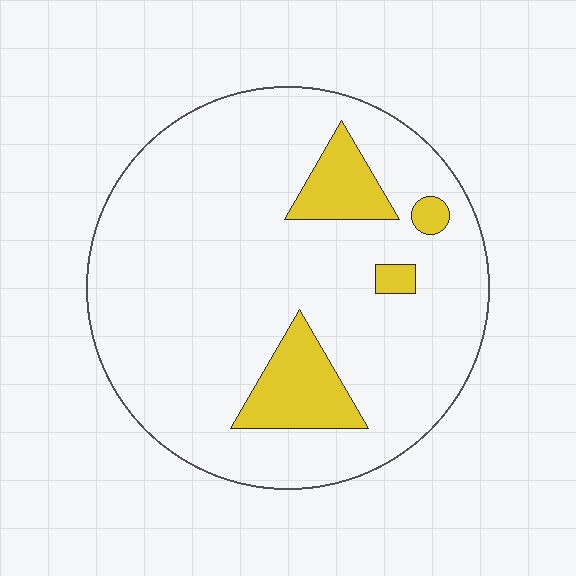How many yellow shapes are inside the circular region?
4.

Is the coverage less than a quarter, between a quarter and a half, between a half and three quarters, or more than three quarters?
Less than a quarter.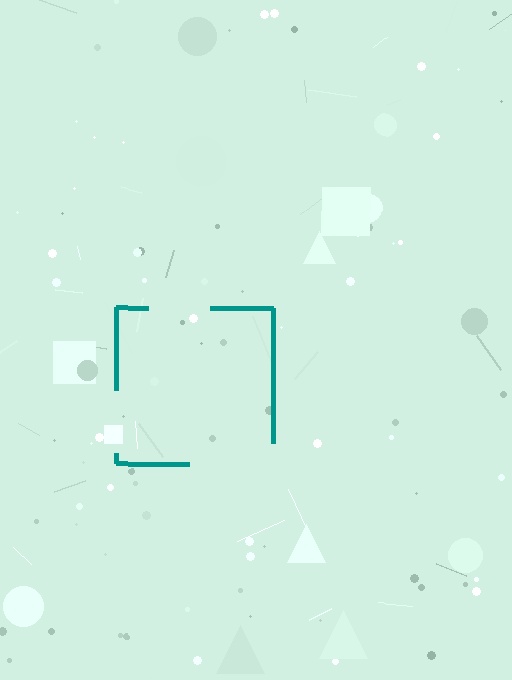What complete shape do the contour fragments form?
The contour fragments form a square.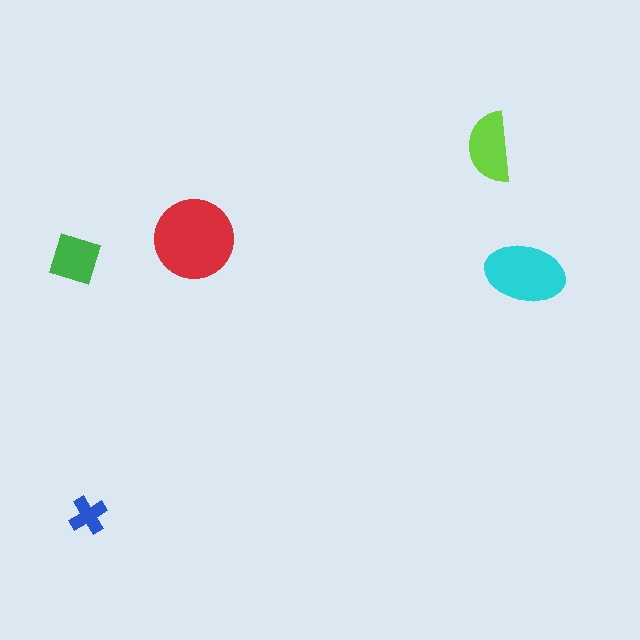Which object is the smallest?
The blue cross.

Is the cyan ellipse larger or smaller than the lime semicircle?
Larger.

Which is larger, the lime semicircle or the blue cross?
The lime semicircle.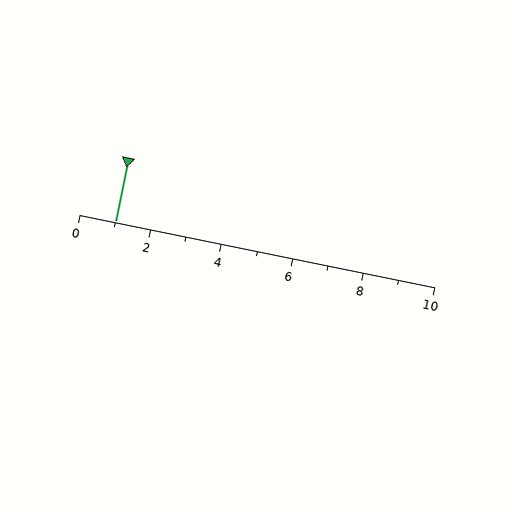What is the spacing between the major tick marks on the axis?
The major ticks are spaced 2 apart.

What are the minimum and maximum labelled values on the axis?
The axis runs from 0 to 10.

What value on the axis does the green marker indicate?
The marker indicates approximately 1.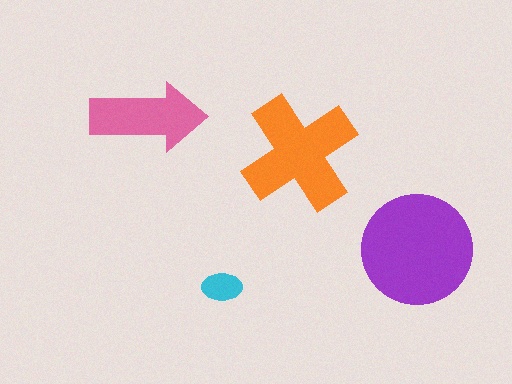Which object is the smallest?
The cyan ellipse.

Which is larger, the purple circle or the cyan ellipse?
The purple circle.